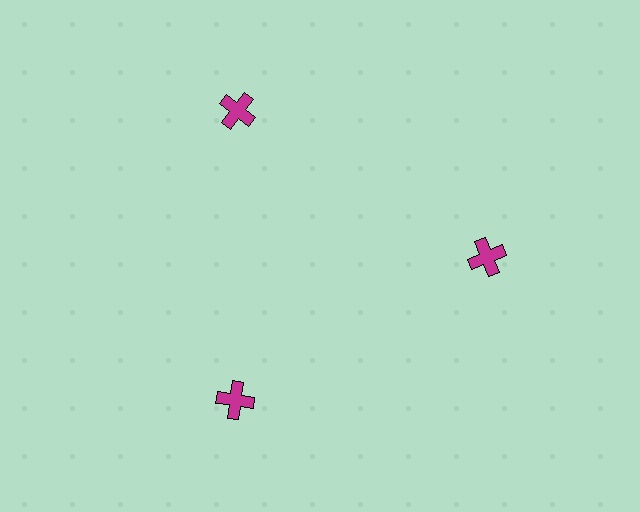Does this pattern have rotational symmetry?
Yes, this pattern has 3-fold rotational symmetry. It looks the same after rotating 120 degrees around the center.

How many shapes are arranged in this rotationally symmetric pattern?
There are 3 shapes, arranged in 3 groups of 1.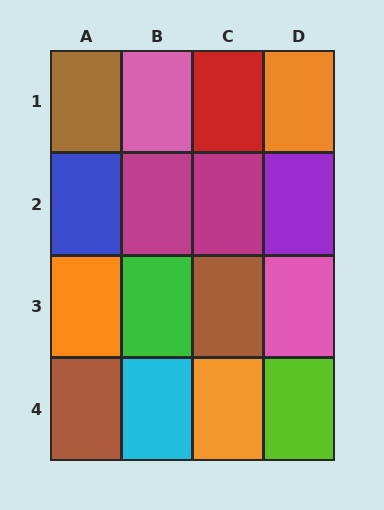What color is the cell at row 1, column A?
Brown.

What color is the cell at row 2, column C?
Magenta.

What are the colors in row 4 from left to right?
Brown, cyan, orange, lime.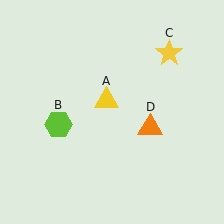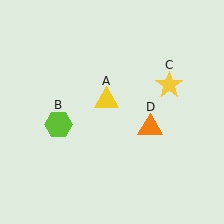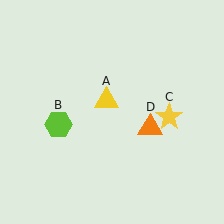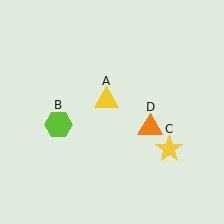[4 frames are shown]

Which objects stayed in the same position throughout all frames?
Yellow triangle (object A) and lime hexagon (object B) and orange triangle (object D) remained stationary.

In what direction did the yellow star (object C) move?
The yellow star (object C) moved down.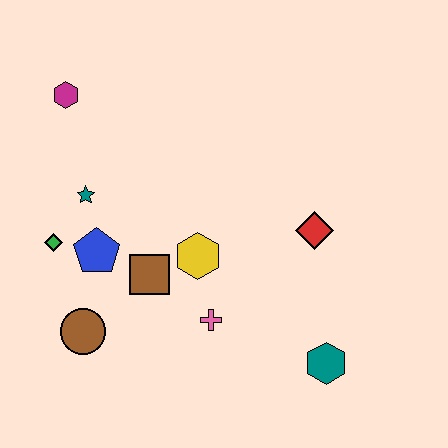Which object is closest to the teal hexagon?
The pink cross is closest to the teal hexagon.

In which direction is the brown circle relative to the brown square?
The brown circle is to the left of the brown square.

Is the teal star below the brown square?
No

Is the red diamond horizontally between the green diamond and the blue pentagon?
No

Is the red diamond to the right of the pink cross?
Yes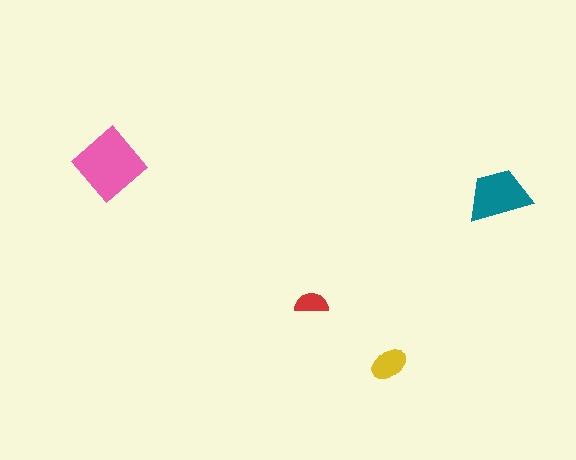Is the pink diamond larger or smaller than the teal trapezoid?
Larger.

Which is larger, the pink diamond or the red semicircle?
The pink diamond.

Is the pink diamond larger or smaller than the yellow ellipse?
Larger.